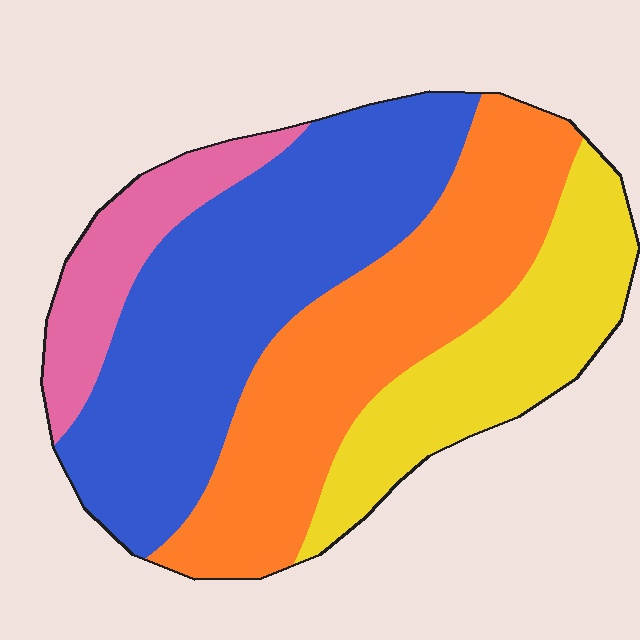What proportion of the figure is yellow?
Yellow takes up between a sixth and a third of the figure.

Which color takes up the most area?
Blue, at roughly 35%.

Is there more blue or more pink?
Blue.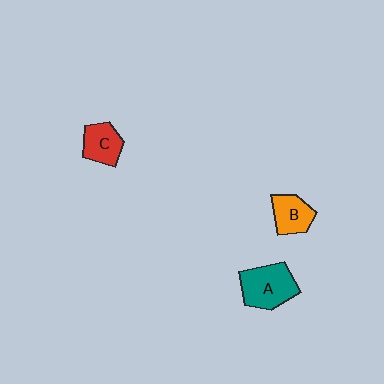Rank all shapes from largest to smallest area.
From largest to smallest: A (teal), C (red), B (orange).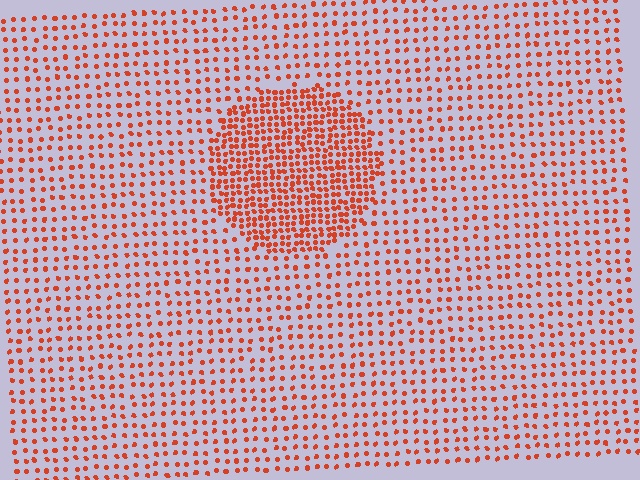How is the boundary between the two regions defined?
The boundary is defined by a change in element density (approximately 2.3x ratio). All elements are the same color, size, and shape.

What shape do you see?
I see a circle.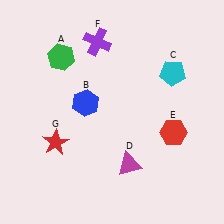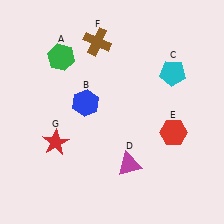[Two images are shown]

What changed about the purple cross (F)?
In Image 1, F is purple. In Image 2, it changed to brown.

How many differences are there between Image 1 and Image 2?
There is 1 difference between the two images.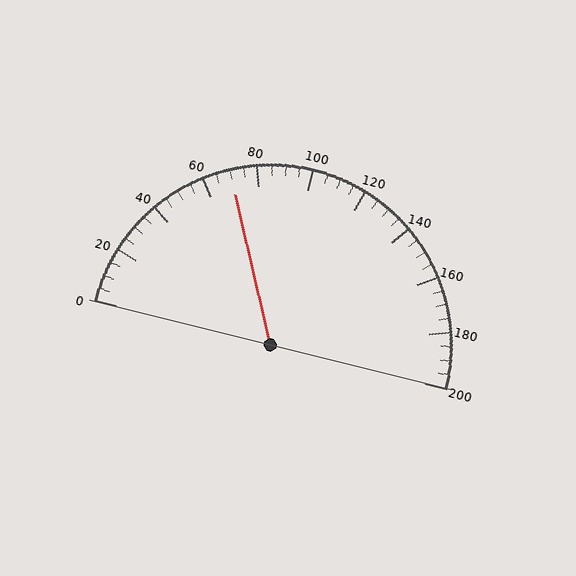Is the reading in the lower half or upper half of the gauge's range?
The reading is in the lower half of the range (0 to 200).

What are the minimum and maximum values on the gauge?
The gauge ranges from 0 to 200.